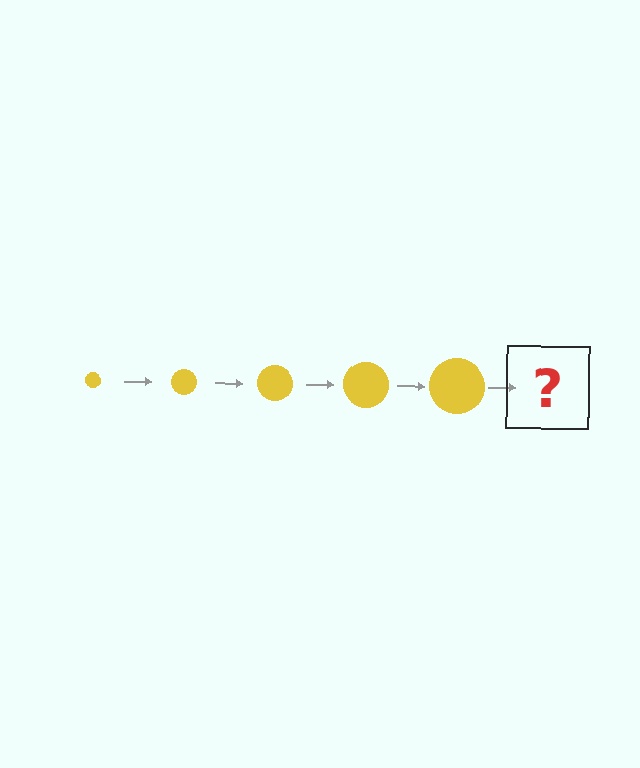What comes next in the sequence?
The next element should be a yellow circle, larger than the previous one.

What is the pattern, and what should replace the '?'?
The pattern is that the circle gets progressively larger each step. The '?' should be a yellow circle, larger than the previous one.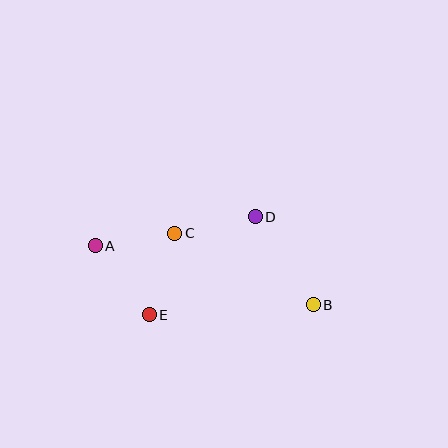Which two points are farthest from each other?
Points A and B are farthest from each other.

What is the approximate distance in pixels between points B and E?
The distance between B and E is approximately 165 pixels.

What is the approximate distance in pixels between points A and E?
The distance between A and E is approximately 87 pixels.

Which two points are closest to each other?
Points A and C are closest to each other.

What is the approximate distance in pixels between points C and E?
The distance between C and E is approximately 85 pixels.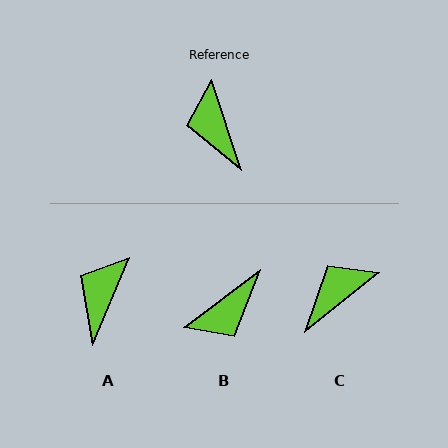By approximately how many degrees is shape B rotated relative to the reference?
Approximately 108 degrees counter-clockwise.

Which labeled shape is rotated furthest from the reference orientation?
B, about 108 degrees away.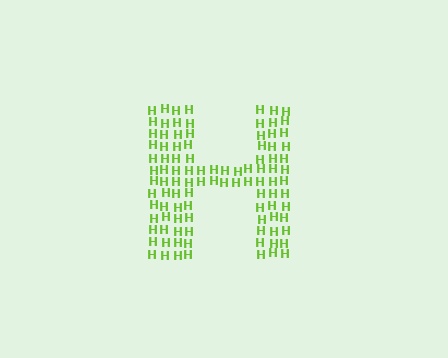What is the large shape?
The large shape is the letter H.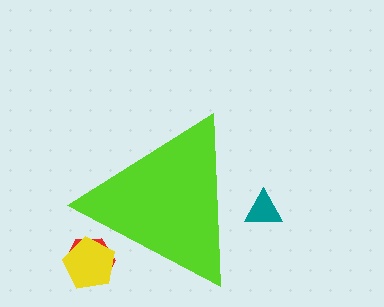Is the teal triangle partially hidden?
Yes, the teal triangle is partially hidden behind the lime triangle.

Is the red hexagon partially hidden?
Yes, the red hexagon is partially hidden behind the lime triangle.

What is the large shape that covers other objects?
A lime triangle.